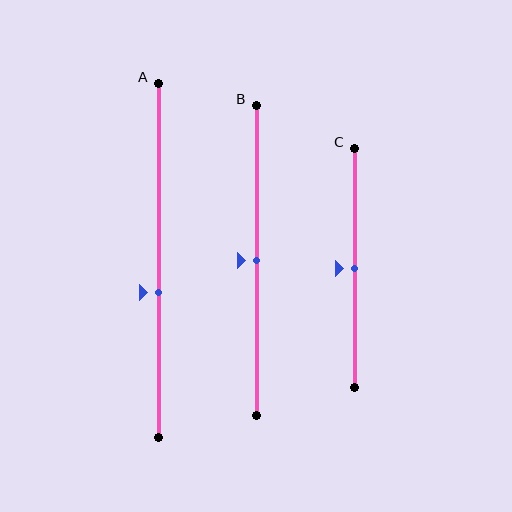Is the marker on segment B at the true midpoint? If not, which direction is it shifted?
Yes, the marker on segment B is at the true midpoint.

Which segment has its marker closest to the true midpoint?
Segment B has its marker closest to the true midpoint.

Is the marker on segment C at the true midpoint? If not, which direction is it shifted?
Yes, the marker on segment C is at the true midpoint.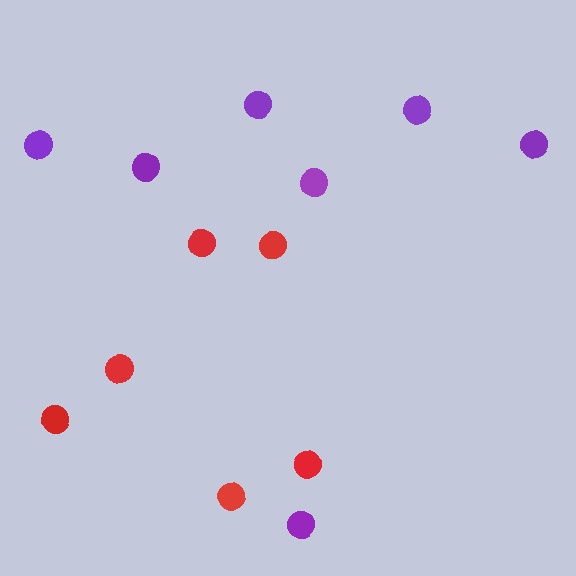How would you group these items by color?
There are 2 groups: one group of purple circles (7) and one group of red circles (6).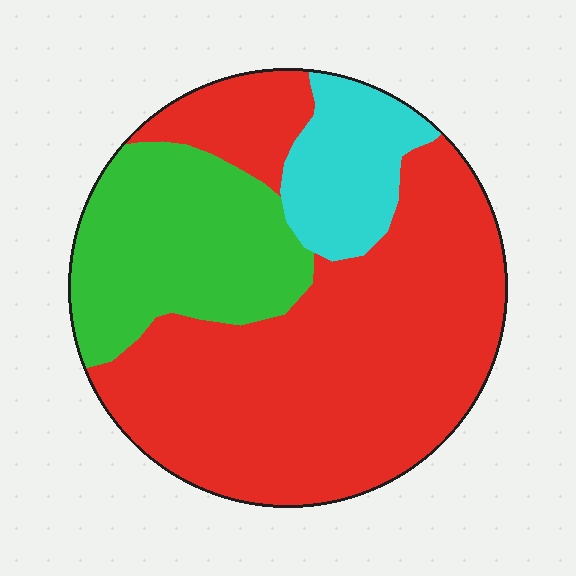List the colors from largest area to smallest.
From largest to smallest: red, green, cyan.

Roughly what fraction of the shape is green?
Green covers around 25% of the shape.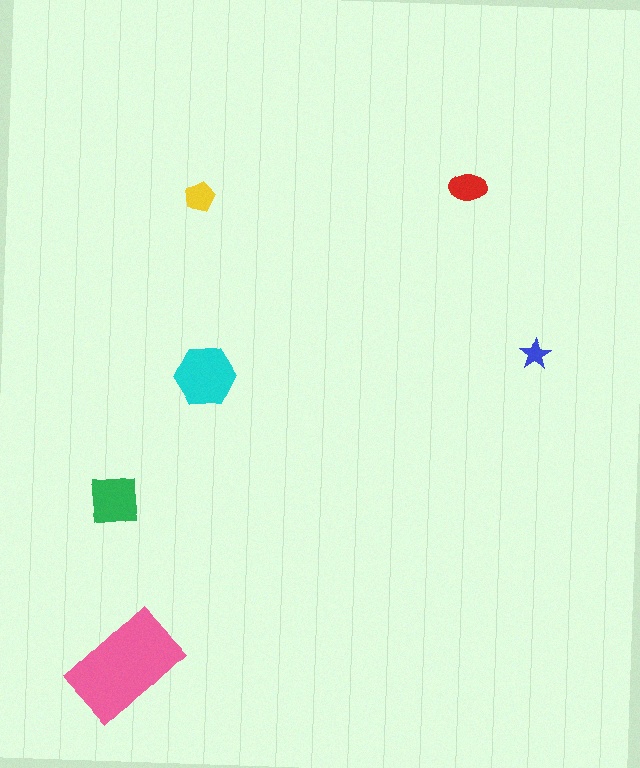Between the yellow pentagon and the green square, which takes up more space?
The green square.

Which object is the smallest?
The blue star.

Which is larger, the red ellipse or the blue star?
The red ellipse.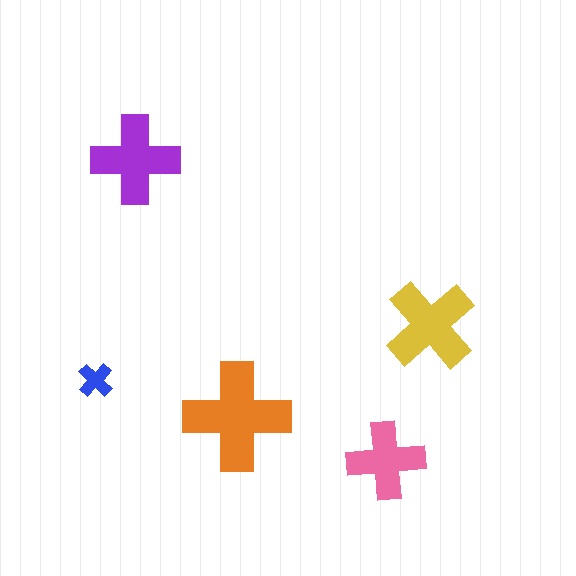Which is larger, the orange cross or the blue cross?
The orange one.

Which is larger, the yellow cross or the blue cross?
The yellow one.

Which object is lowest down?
The pink cross is bottommost.